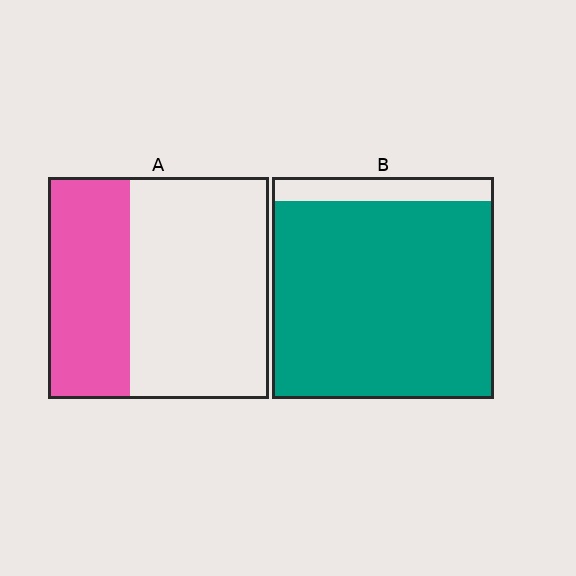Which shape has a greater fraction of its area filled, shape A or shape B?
Shape B.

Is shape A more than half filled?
No.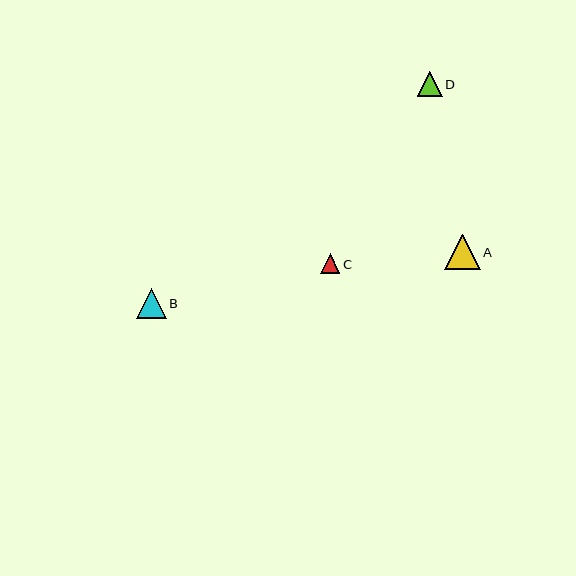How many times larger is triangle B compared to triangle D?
Triangle B is approximately 1.2 times the size of triangle D.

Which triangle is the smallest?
Triangle C is the smallest with a size of approximately 19 pixels.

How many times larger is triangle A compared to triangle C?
Triangle A is approximately 1.8 times the size of triangle C.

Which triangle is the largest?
Triangle A is the largest with a size of approximately 36 pixels.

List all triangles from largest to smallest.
From largest to smallest: A, B, D, C.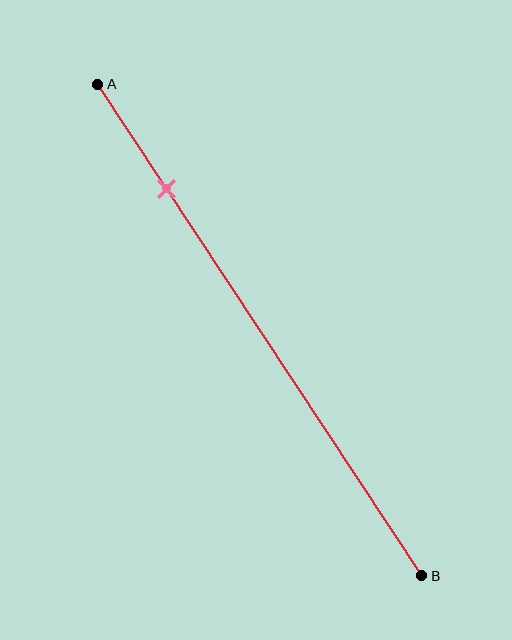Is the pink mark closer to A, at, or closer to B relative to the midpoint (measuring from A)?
The pink mark is closer to point A than the midpoint of segment AB.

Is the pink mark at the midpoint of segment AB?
No, the mark is at about 20% from A, not at the 50% midpoint.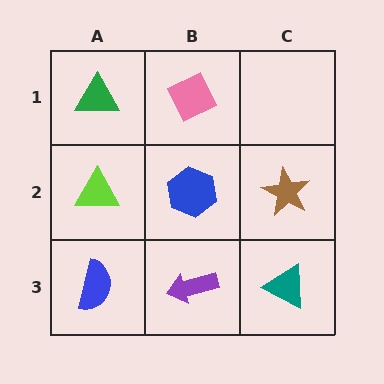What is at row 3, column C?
A teal triangle.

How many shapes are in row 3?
3 shapes.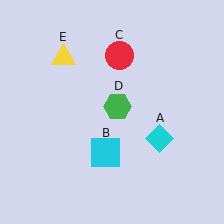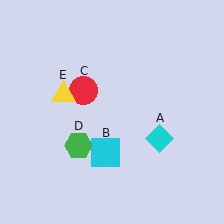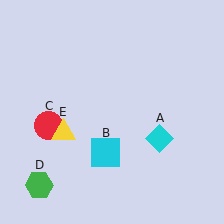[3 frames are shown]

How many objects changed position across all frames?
3 objects changed position: red circle (object C), green hexagon (object D), yellow triangle (object E).